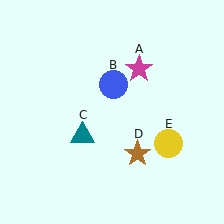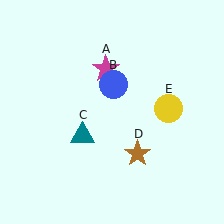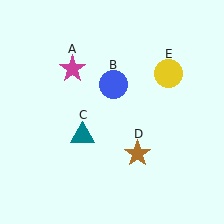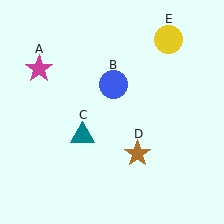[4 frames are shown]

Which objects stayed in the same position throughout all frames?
Blue circle (object B) and teal triangle (object C) and brown star (object D) remained stationary.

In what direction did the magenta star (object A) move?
The magenta star (object A) moved left.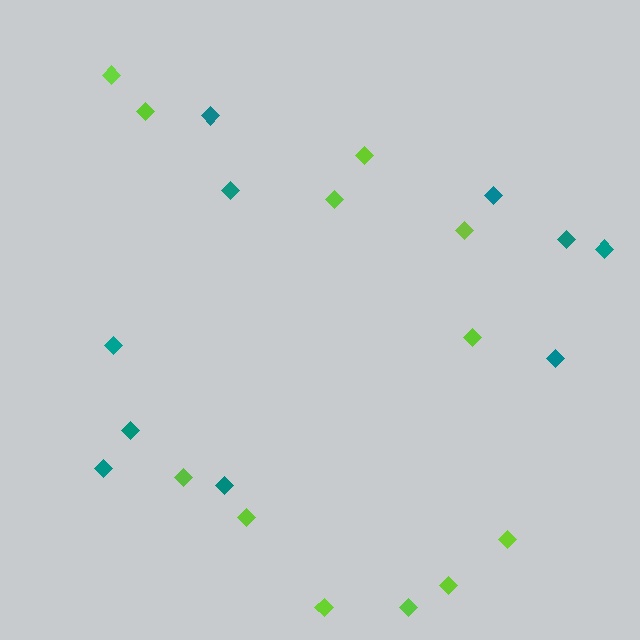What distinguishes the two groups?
There are 2 groups: one group of lime diamonds (12) and one group of teal diamonds (10).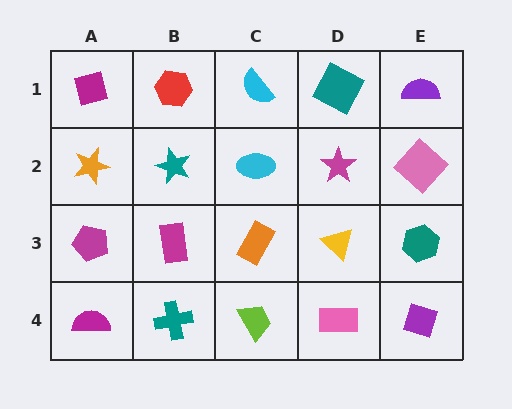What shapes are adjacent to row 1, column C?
A cyan ellipse (row 2, column C), a red hexagon (row 1, column B), a teal square (row 1, column D).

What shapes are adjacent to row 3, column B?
A teal star (row 2, column B), a teal cross (row 4, column B), a magenta pentagon (row 3, column A), an orange rectangle (row 3, column C).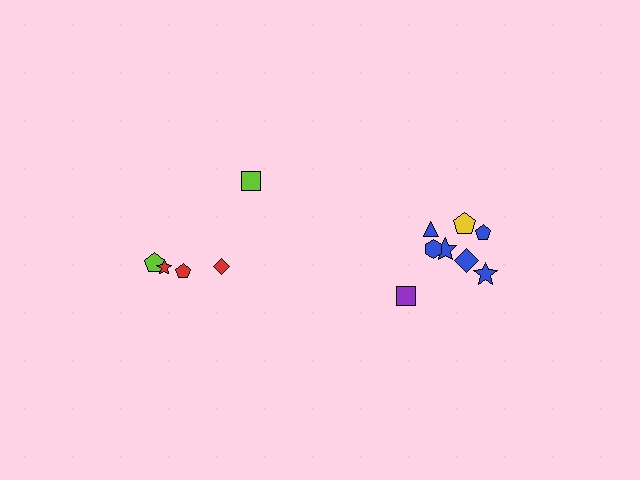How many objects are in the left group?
There are 5 objects.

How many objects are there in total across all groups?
There are 13 objects.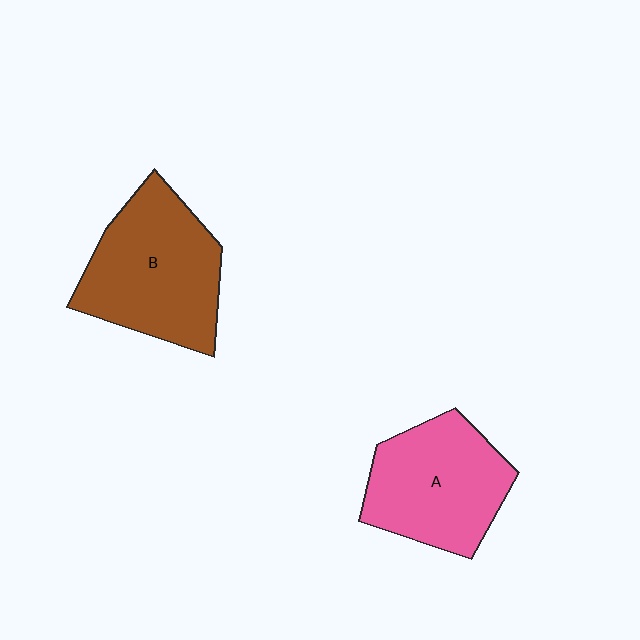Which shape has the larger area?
Shape B (brown).